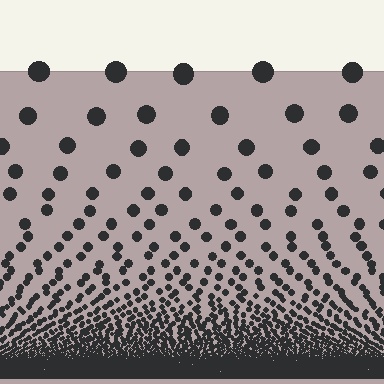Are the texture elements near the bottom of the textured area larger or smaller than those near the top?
Smaller. The gradient is inverted — elements near the bottom are smaller and denser.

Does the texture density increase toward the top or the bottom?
Density increases toward the bottom.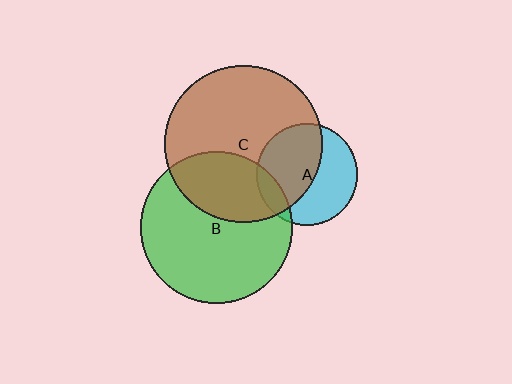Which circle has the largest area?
Circle C (brown).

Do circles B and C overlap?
Yes.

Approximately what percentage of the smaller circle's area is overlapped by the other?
Approximately 35%.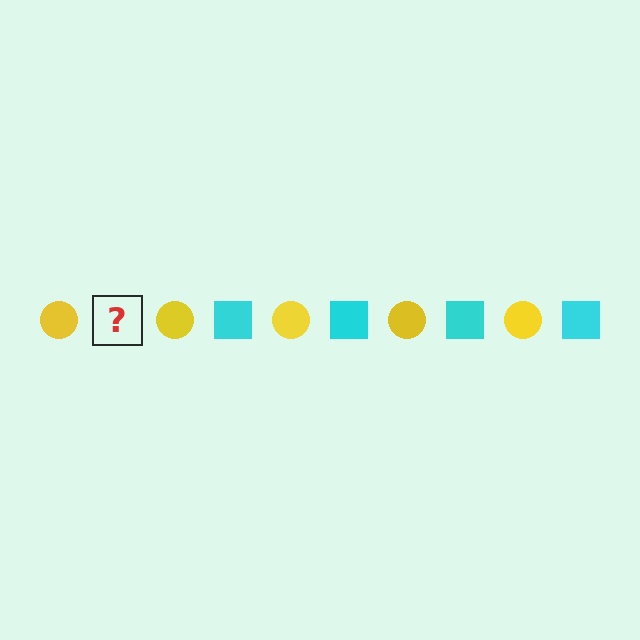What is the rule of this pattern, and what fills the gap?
The rule is that the pattern alternates between yellow circle and cyan square. The gap should be filled with a cyan square.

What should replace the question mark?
The question mark should be replaced with a cyan square.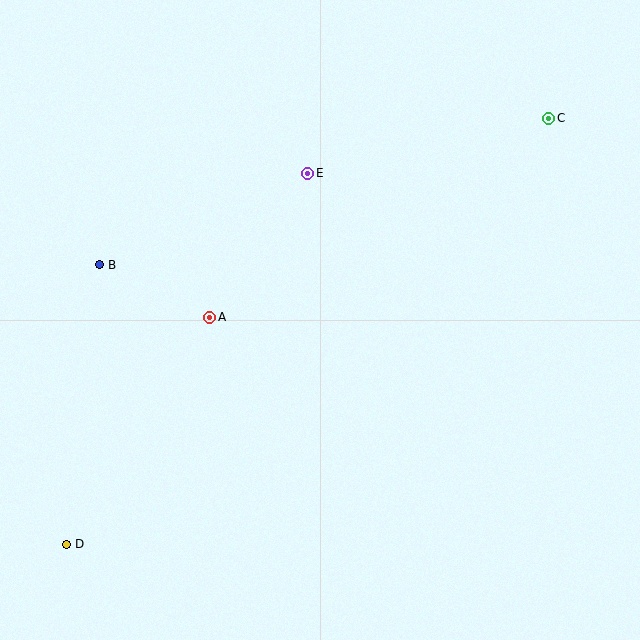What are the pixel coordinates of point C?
Point C is at (549, 119).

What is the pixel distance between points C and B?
The distance between C and B is 472 pixels.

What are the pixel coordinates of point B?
Point B is at (100, 265).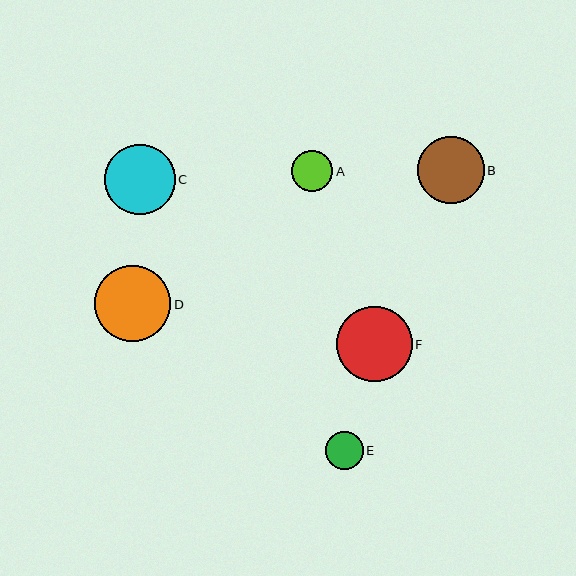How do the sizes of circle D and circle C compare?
Circle D and circle C are approximately the same size.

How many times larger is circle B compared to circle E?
Circle B is approximately 1.8 times the size of circle E.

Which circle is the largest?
Circle D is the largest with a size of approximately 77 pixels.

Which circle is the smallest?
Circle E is the smallest with a size of approximately 37 pixels.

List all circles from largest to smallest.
From largest to smallest: D, F, C, B, A, E.